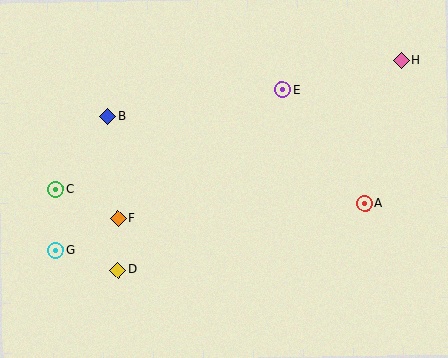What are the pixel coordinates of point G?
Point G is at (56, 251).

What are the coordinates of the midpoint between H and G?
The midpoint between H and G is at (229, 156).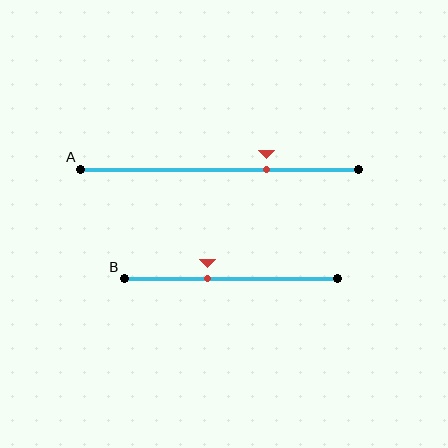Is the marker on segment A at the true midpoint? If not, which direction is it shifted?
No, the marker on segment A is shifted to the right by about 17% of the segment length.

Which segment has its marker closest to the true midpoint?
Segment B has its marker closest to the true midpoint.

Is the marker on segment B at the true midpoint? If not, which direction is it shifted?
No, the marker on segment B is shifted to the left by about 11% of the segment length.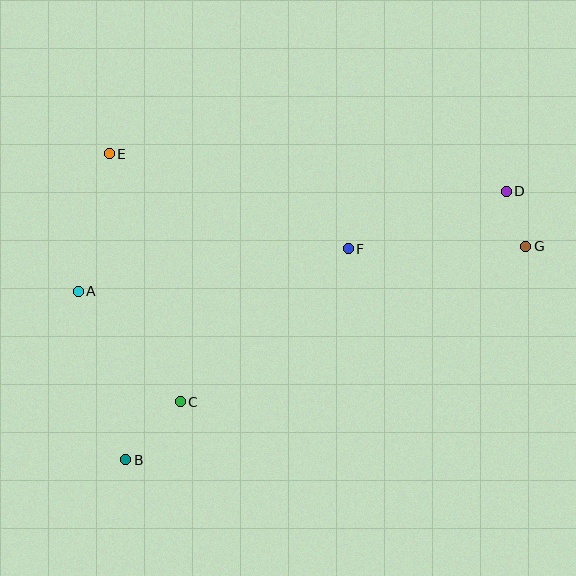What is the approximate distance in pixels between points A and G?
The distance between A and G is approximately 450 pixels.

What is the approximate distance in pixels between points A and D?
The distance between A and D is approximately 439 pixels.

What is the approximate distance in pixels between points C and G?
The distance between C and G is approximately 379 pixels.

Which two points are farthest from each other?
Points B and D are farthest from each other.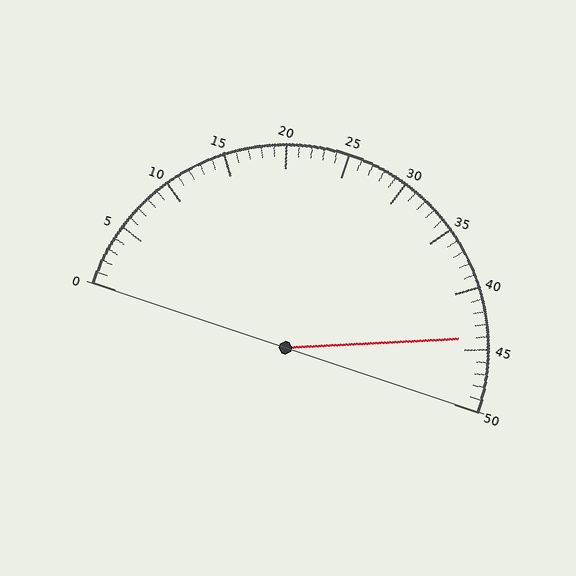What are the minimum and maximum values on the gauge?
The gauge ranges from 0 to 50.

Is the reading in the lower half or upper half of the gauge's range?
The reading is in the upper half of the range (0 to 50).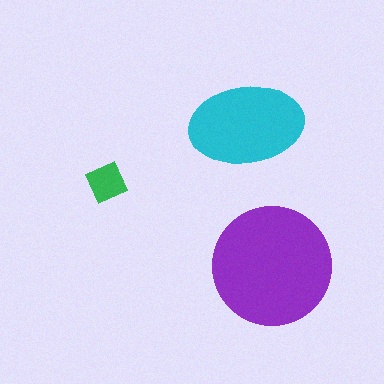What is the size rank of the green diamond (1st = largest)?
3rd.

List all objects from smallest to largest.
The green diamond, the cyan ellipse, the purple circle.